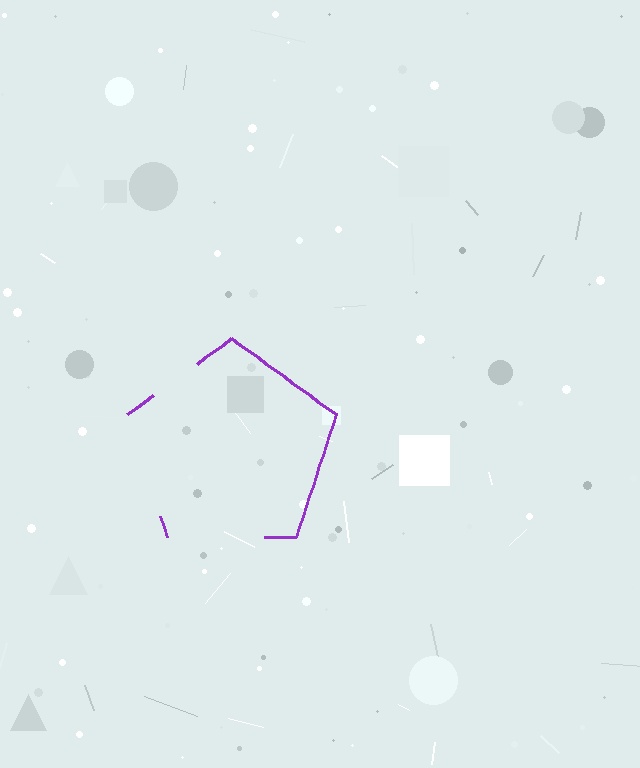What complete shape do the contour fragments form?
The contour fragments form a pentagon.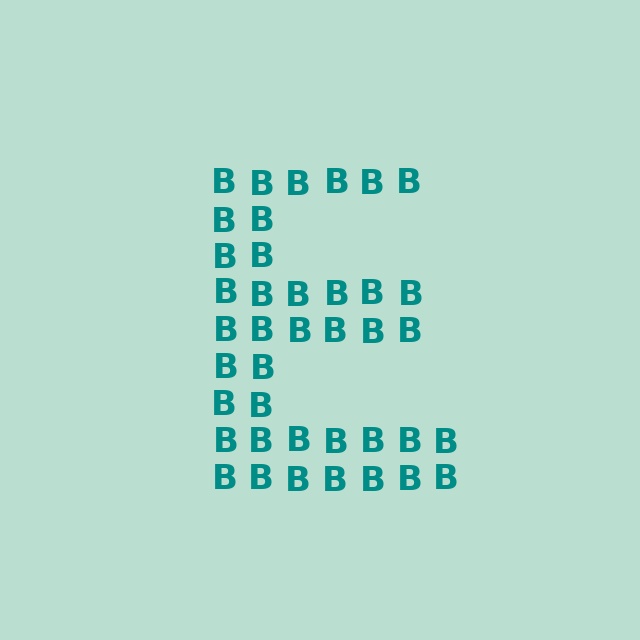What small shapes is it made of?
It is made of small letter B's.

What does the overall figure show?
The overall figure shows the letter E.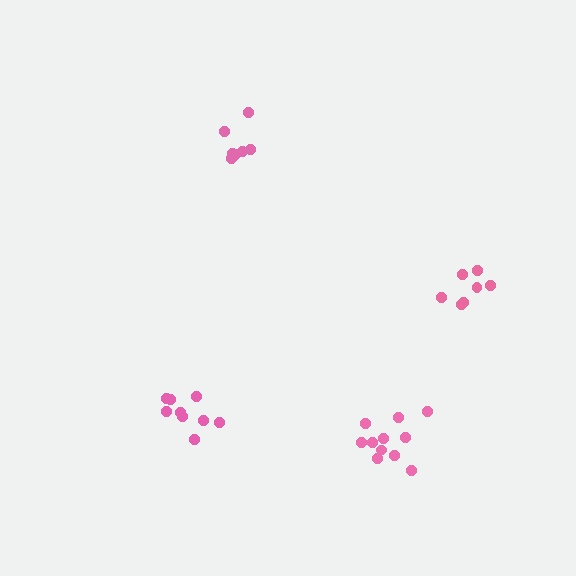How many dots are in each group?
Group 1: 7 dots, Group 2: 9 dots, Group 3: 7 dots, Group 4: 11 dots (34 total).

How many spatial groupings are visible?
There are 4 spatial groupings.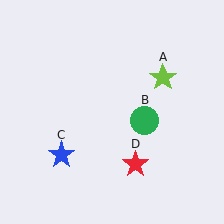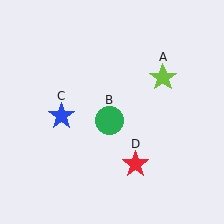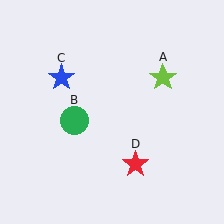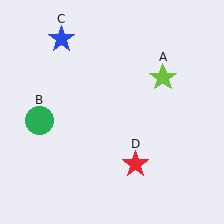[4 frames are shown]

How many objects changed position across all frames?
2 objects changed position: green circle (object B), blue star (object C).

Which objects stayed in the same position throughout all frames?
Lime star (object A) and red star (object D) remained stationary.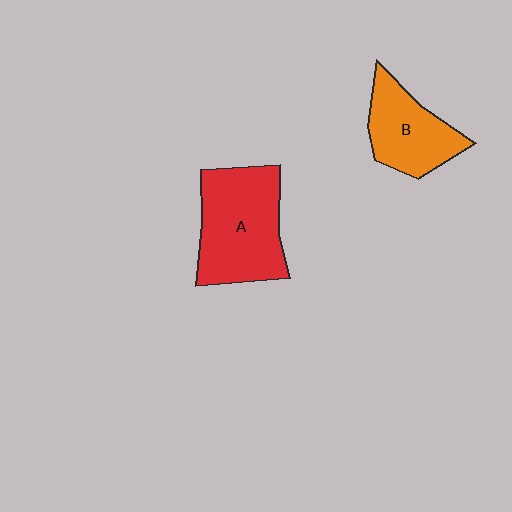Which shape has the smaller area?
Shape B (orange).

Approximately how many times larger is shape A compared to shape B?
Approximately 1.5 times.